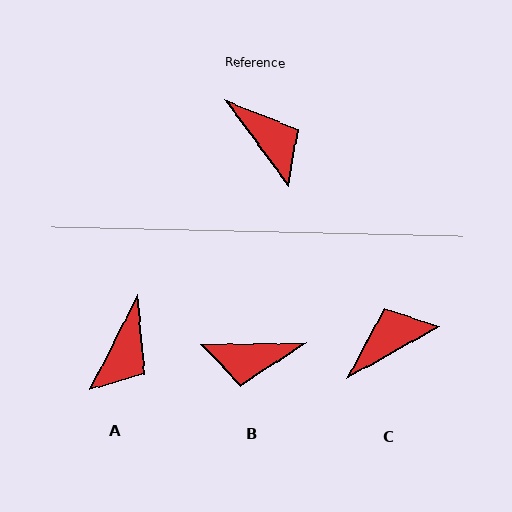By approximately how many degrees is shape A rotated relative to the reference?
Approximately 63 degrees clockwise.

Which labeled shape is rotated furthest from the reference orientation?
B, about 125 degrees away.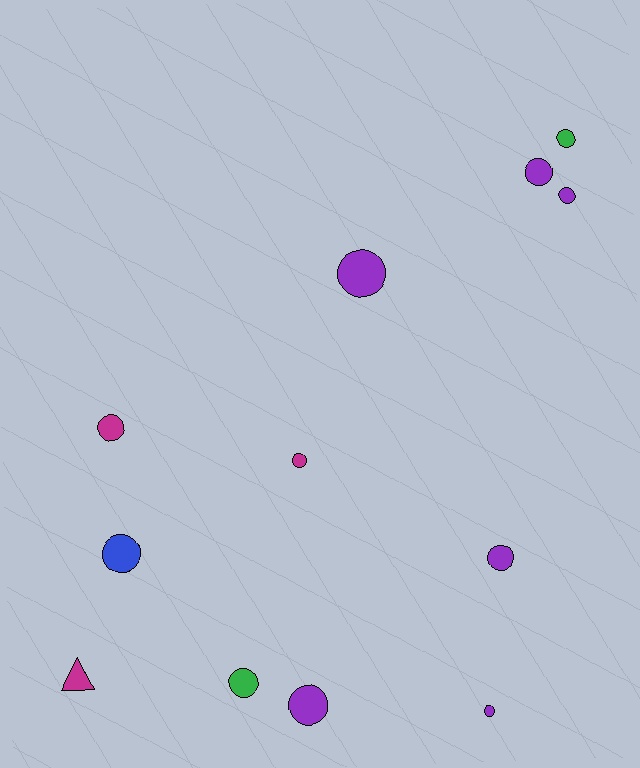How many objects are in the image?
There are 12 objects.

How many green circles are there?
There are 2 green circles.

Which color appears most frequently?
Purple, with 6 objects.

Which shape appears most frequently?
Circle, with 11 objects.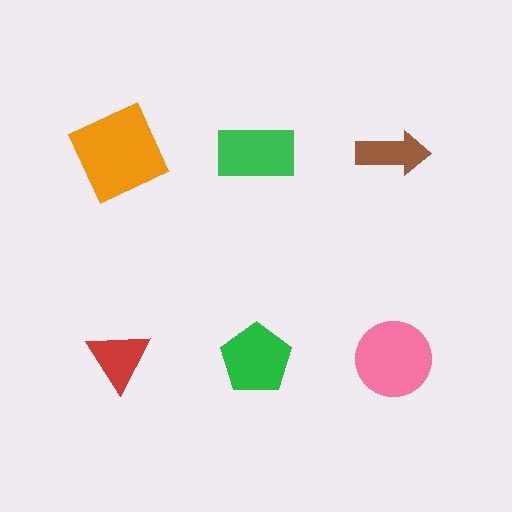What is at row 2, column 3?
A pink circle.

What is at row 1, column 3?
A brown arrow.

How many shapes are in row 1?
3 shapes.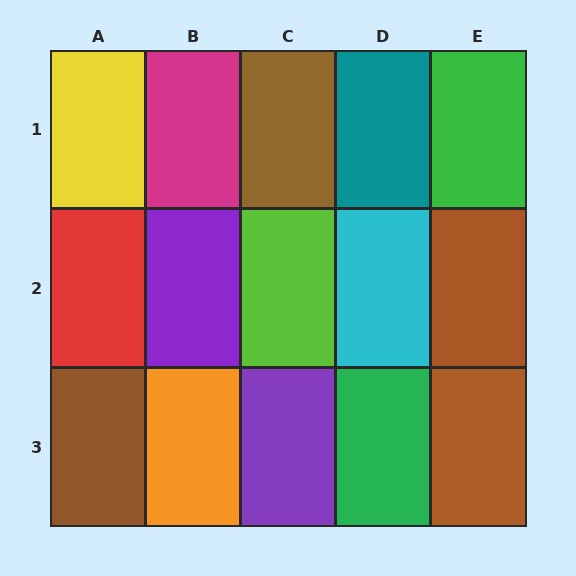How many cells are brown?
4 cells are brown.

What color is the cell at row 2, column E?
Brown.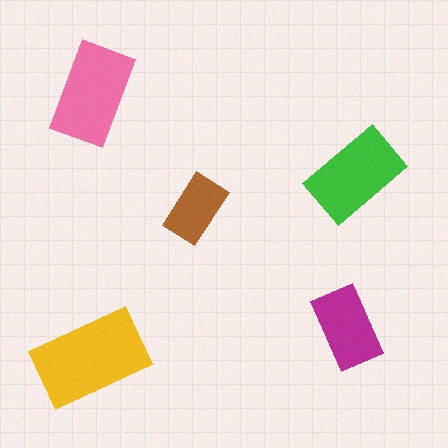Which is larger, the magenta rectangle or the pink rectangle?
The pink one.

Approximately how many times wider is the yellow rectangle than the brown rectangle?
About 1.5 times wider.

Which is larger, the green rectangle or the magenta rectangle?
The green one.